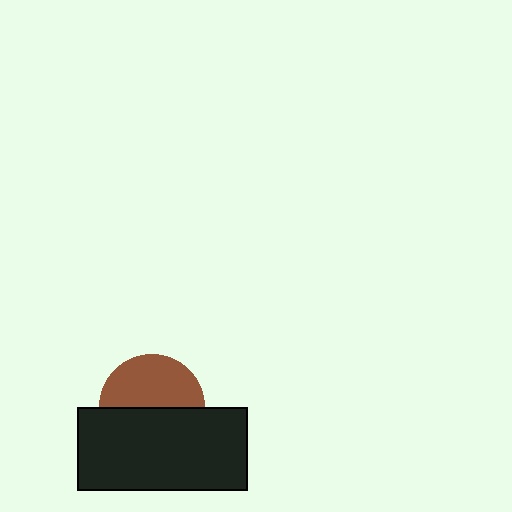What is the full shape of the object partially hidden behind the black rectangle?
The partially hidden object is a brown circle.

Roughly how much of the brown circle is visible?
About half of it is visible (roughly 51%).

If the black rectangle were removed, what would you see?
You would see the complete brown circle.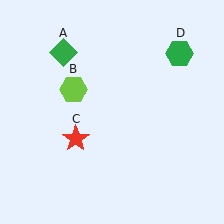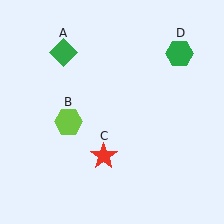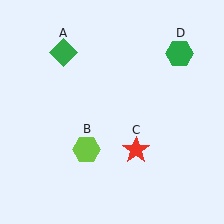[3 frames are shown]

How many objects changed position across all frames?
2 objects changed position: lime hexagon (object B), red star (object C).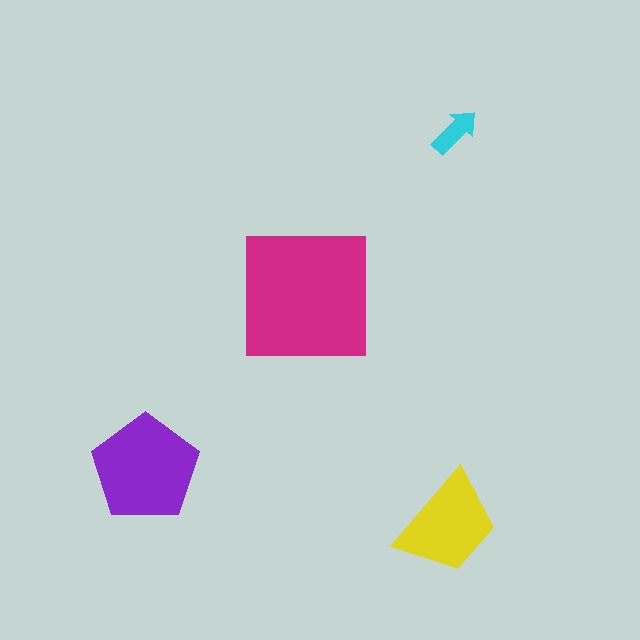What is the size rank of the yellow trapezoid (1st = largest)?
3rd.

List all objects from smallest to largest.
The cyan arrow, the yellow trapezoid, the purple pentagon, the magenta square.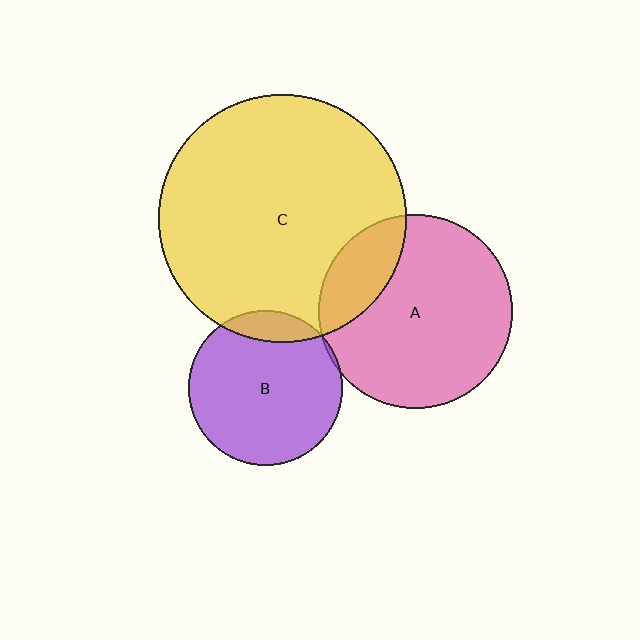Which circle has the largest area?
Circle C (yellow).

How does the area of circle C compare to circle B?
Approximately 2.6 times.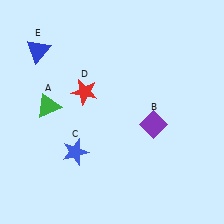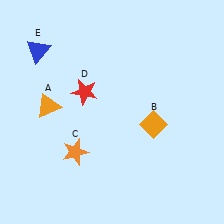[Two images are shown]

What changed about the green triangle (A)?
In Image 1, A is green. In Image 2, it changed to orange.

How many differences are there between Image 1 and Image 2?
There are 3 differences between the two images.